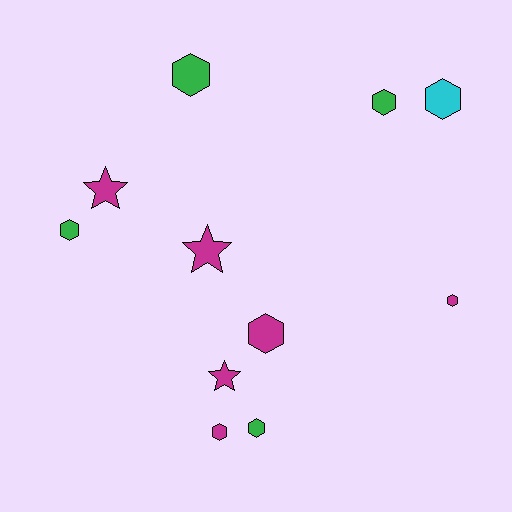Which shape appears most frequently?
Hexagon, with 8 objects.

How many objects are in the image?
There are 11 objects.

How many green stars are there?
There are no green stars.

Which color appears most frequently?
Magenta, with 6 objects.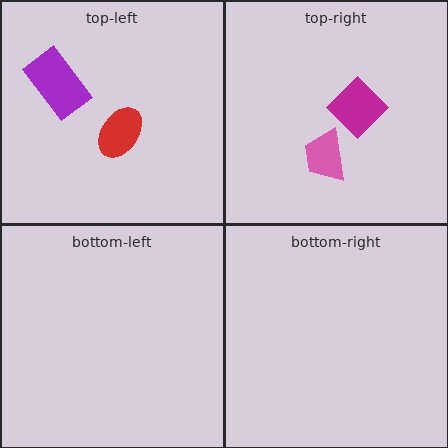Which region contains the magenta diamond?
The top-right region.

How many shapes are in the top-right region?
2.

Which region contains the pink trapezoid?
The top-right region.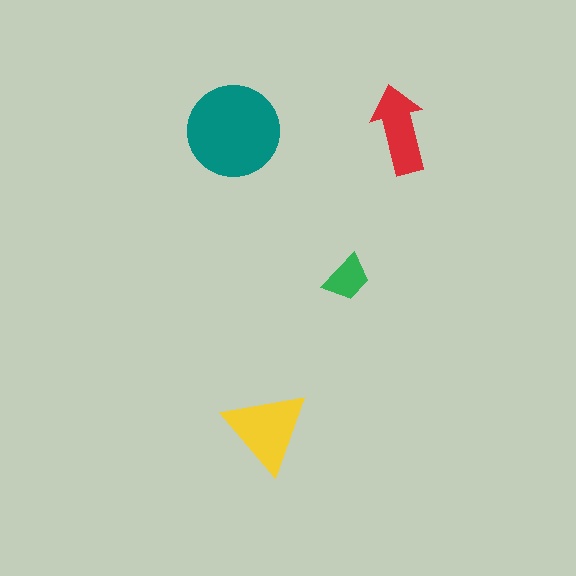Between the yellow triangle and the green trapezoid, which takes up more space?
The yellow triangle.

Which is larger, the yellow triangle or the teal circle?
The teal circle.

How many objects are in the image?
There are 4 objects in the image.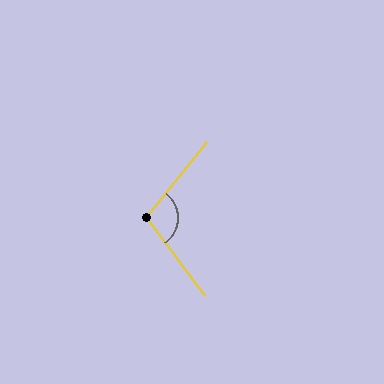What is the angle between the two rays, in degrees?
Approximately 105 degrees.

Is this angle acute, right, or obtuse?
It is obtuse.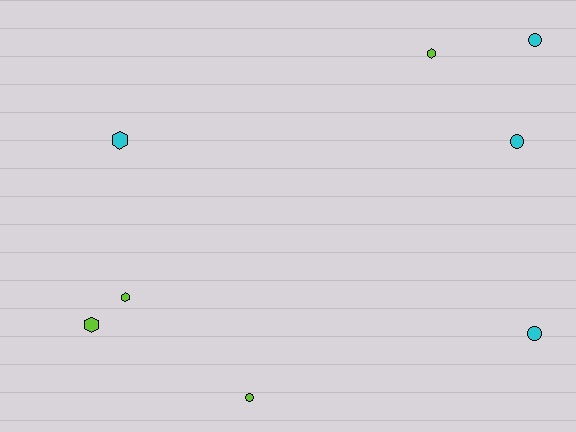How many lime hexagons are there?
There are 3 lime hexagons.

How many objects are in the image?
There are 8 objects.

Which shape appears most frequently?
Hexagon, with 4 objects.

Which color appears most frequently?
Cyan, with 4 objects.